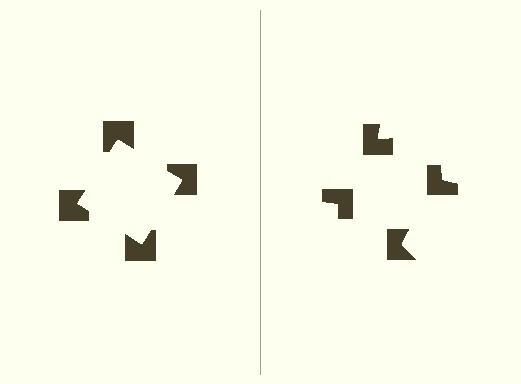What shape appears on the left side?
An illusory square.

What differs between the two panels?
The notched squares are positioned identically on both sides; only the wedge orientations differ. On the left they align to a square; on the right they are misaligned.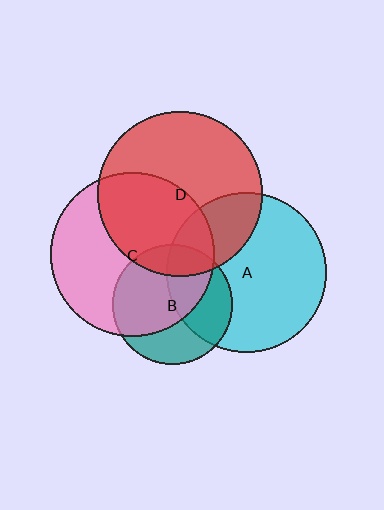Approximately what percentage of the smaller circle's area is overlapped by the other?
Approximately 40%.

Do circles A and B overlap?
Yes.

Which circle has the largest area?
Circle D (red).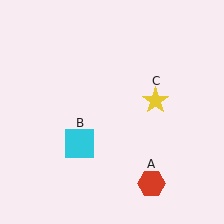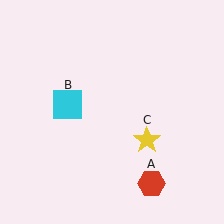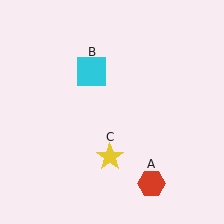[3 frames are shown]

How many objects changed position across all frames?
2 objects changed position: cyan square (object B), yellow star (object C).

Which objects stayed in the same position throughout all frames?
Red hexagon (object A) remained stationary.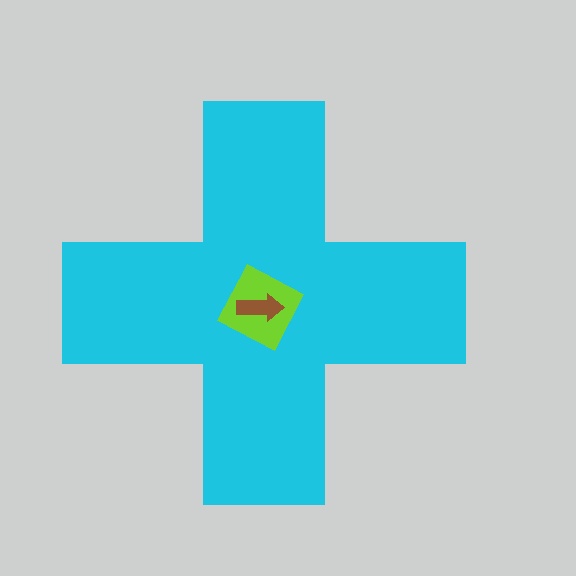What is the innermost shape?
The brown arrow.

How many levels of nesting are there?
3.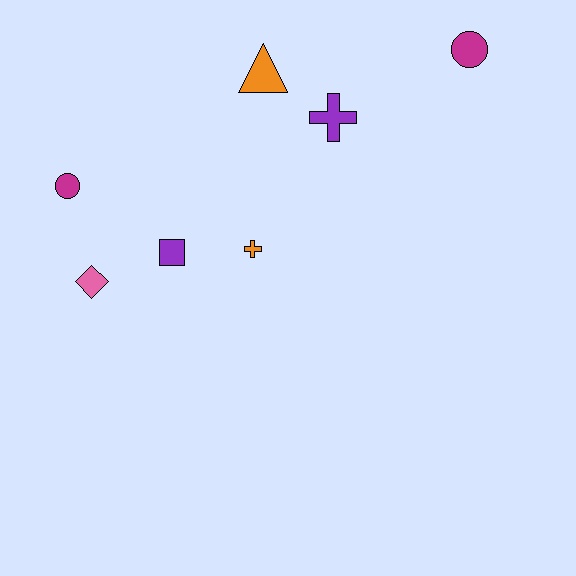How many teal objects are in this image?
There are no teal objects.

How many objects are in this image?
There are 7 objects.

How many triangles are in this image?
There is 1 triangle.